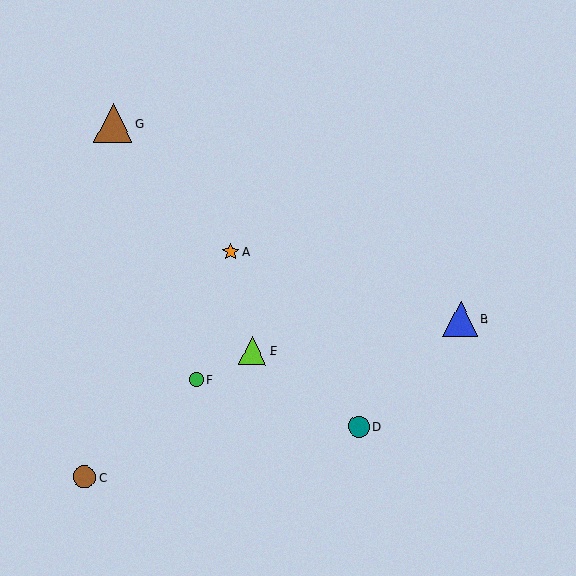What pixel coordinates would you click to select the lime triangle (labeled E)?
Click at (252, 351) to select the lime triangle E.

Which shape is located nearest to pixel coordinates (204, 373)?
The green circle (labeled F) at (196, 380) is nearest to that location.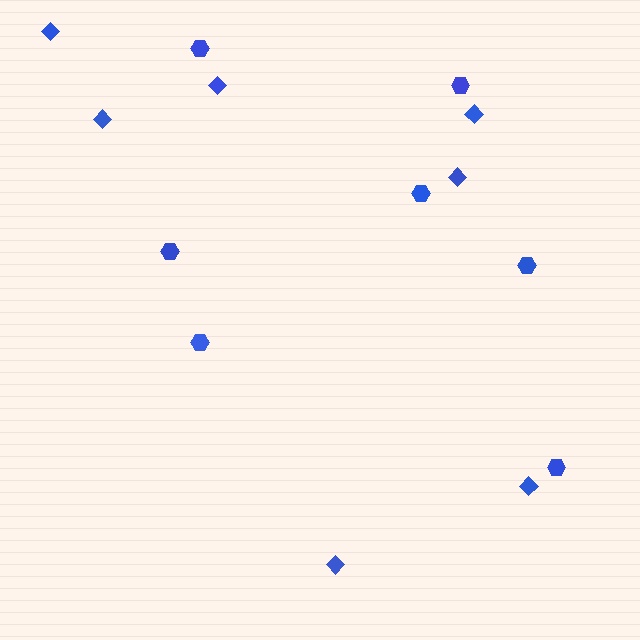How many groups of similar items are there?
There are 2 groups: one group of hexagons (7) and one group of diamonds (7).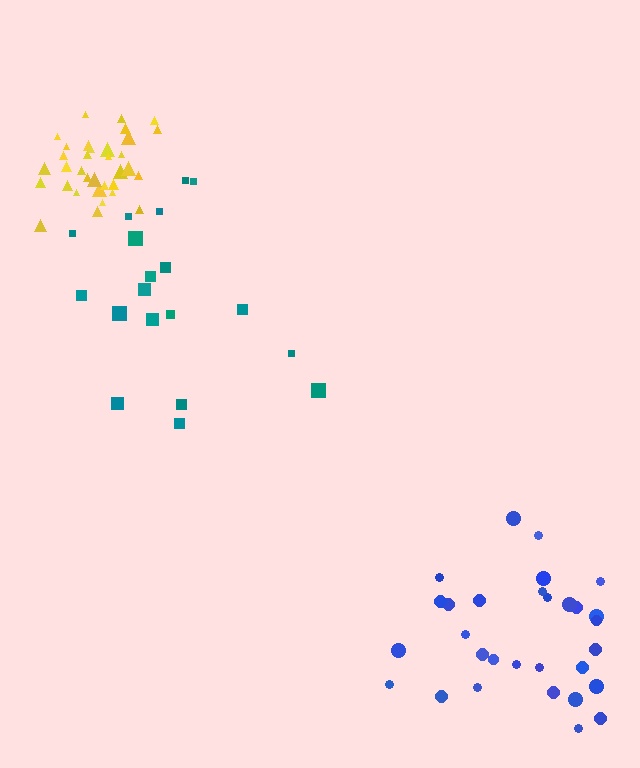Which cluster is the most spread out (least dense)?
Teal.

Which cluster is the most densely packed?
Yellow.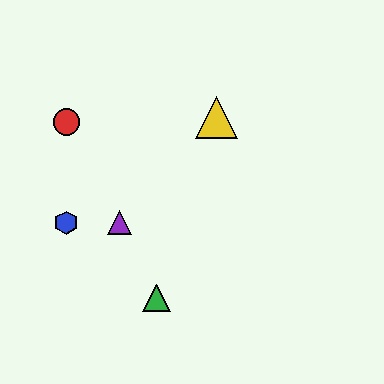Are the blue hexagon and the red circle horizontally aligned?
No, the blue hexagon is at y≈223 and the red circle is at y≈122.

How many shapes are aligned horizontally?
2 shapes (the blue hexagon, the purple triangle) are aligned horizontally.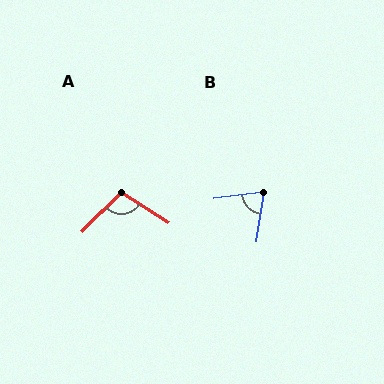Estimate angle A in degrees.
Approximately 102 degrees.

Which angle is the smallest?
B, at approximately 74 degrees.